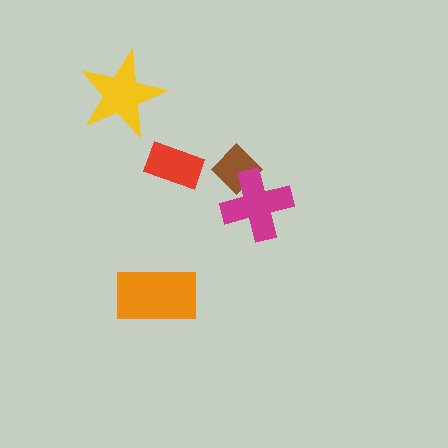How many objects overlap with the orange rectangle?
0 objects overlap with the orange rectangle.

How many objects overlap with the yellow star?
0 objects overlap with the yellow star.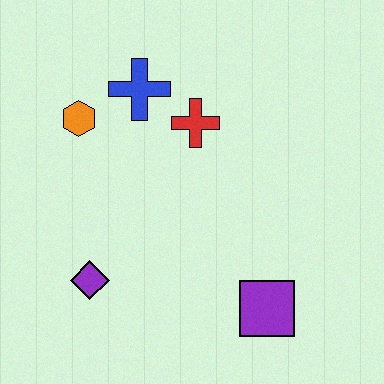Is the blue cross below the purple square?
No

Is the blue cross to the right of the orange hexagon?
Yes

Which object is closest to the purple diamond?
The orange hexagon is closest to the purple diamond.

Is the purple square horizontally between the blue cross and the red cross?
No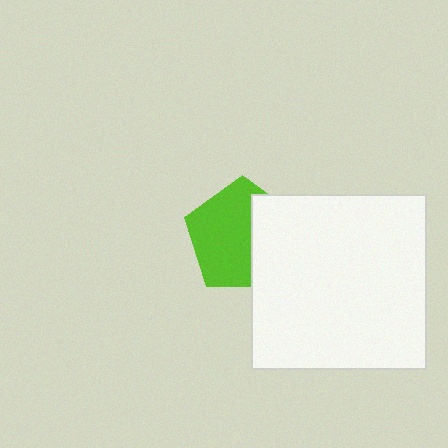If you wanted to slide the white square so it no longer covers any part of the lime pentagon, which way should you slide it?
Slide it right — that is the most direct way to separate the two shapes.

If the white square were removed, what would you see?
You would see the complete lime pentagon.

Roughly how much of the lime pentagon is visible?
About half of it is visible (roughly 62%).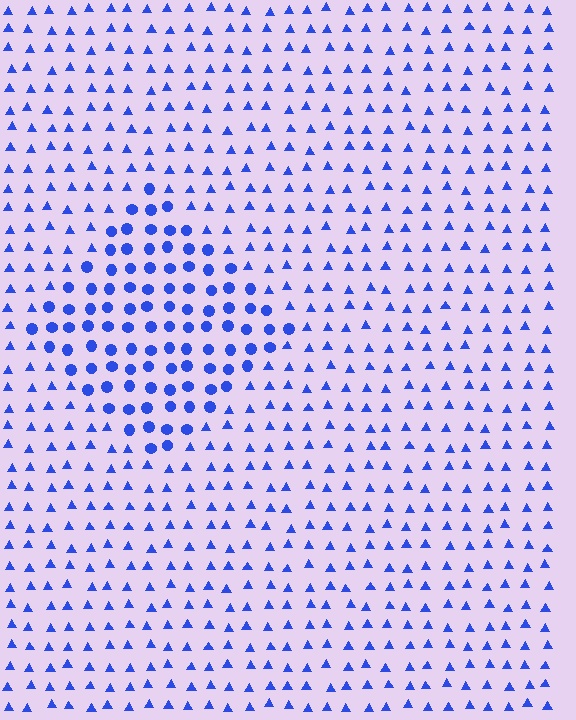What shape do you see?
I see a diamond.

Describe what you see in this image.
The image is filled with small blue elements arranged in a uniform grid. A diamond-shaped region contains circles, while the surrounding area contains triangles. The boundary is defined purely by the change in element shape.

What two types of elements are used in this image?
The image uses circles inside the diamond region and triangles outside it.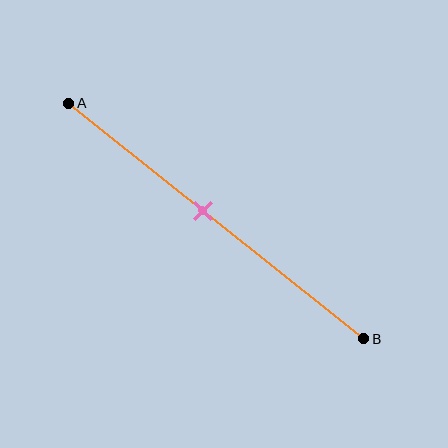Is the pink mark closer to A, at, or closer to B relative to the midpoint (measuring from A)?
The pink mark is closer to point A than the midpoint of segment AB.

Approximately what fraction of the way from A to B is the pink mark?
The pink mark is approximately 45% of the way from A to B.